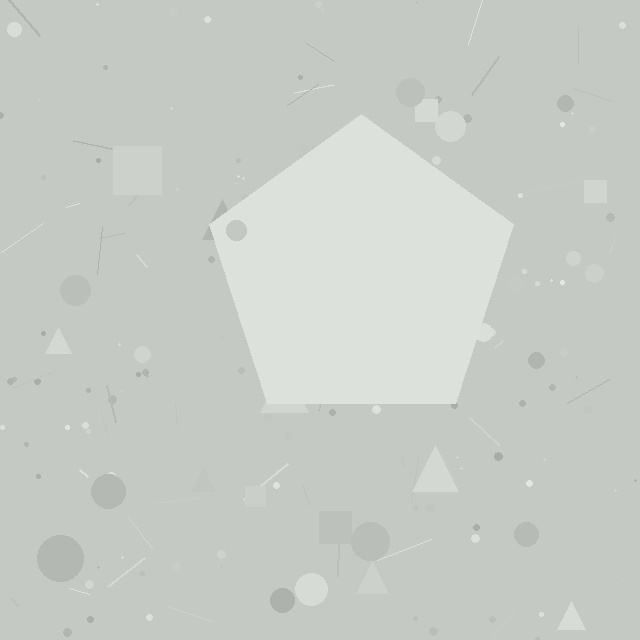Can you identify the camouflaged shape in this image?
The camouflaged shape is a pentagon.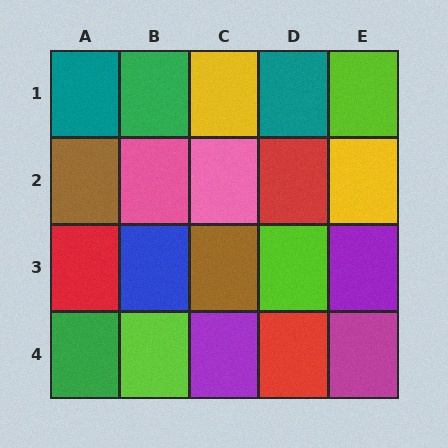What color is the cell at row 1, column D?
Teal.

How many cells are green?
2 cells are green.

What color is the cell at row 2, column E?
Yellow.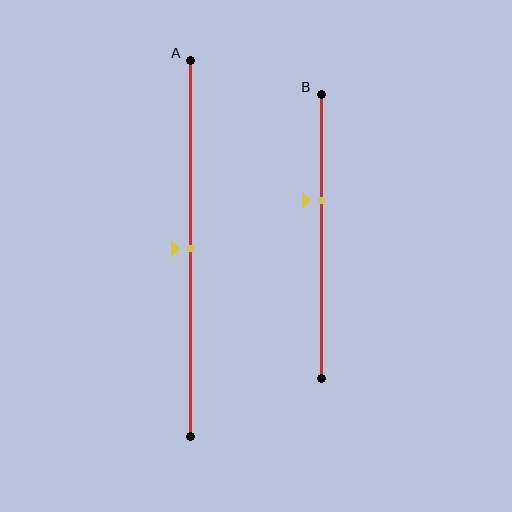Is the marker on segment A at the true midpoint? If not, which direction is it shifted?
Yes, the marker on segment A is at the true midpoint.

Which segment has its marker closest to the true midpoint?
Segment A has its marker closest to the true midpoint.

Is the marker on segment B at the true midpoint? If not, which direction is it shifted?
No, the marker on segment B is shifted upward by about 13% of the segment length.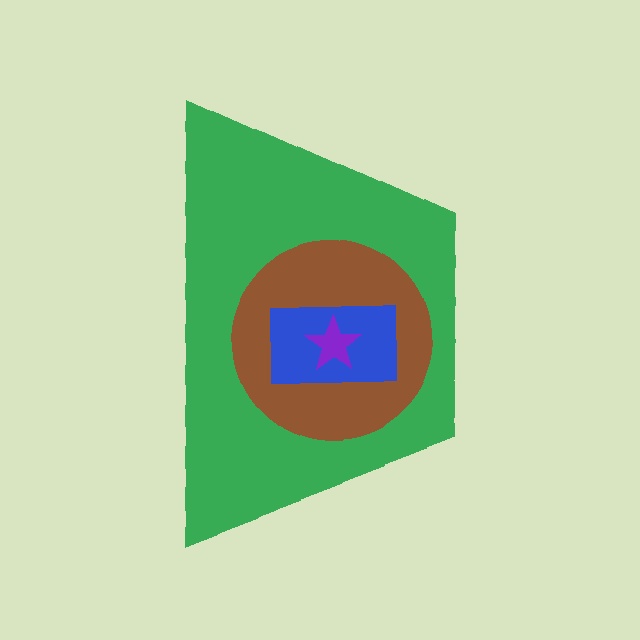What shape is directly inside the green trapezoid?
The brown circle.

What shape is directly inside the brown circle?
The blue rectangle.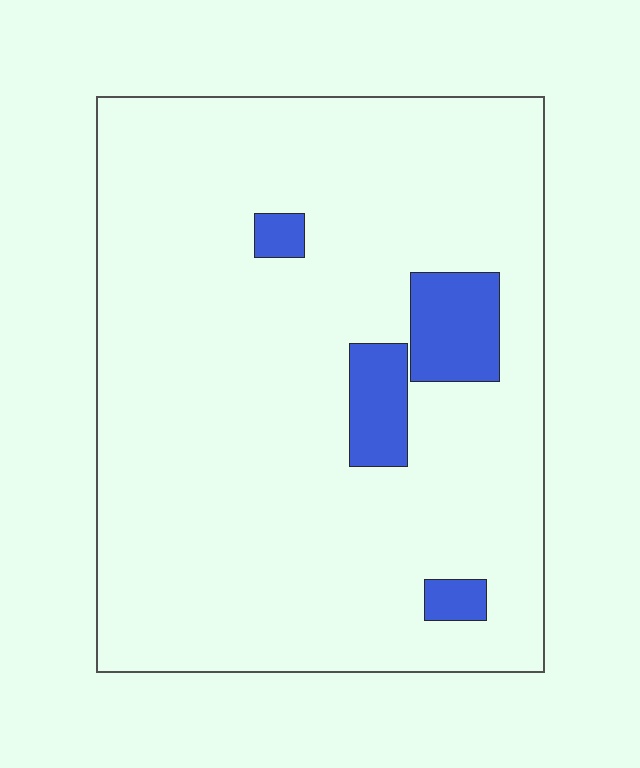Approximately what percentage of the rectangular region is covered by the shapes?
Approximately 10%.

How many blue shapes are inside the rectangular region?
4.